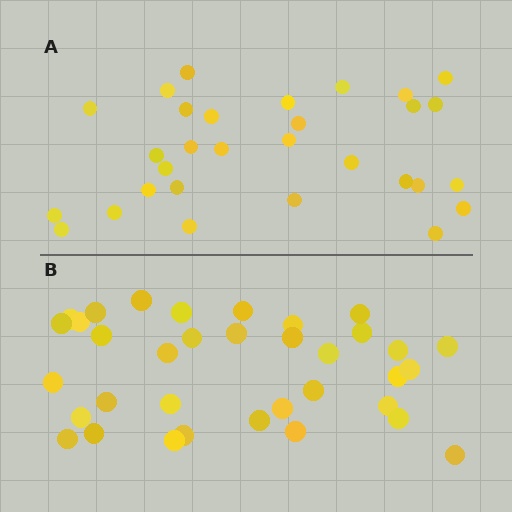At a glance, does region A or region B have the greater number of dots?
Region B (the bottom region) has more dots.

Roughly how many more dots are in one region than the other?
Region B has about 5 more dots than region A.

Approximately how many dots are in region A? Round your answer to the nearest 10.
About 30 dots.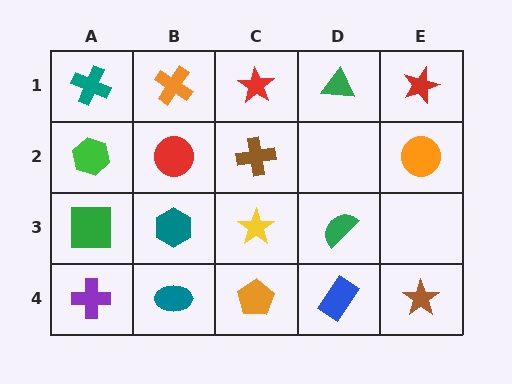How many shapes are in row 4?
5 shapes.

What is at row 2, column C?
A brown cross.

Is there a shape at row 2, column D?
No, that cell is empty.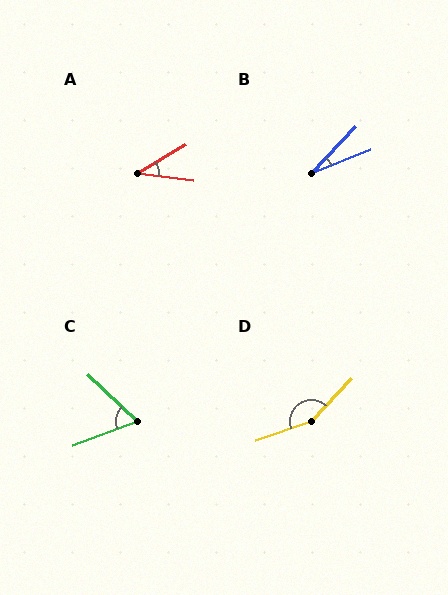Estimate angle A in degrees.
Approximately 37 degrees.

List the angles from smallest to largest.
B (24°), A (37°), C (64°), D (153°).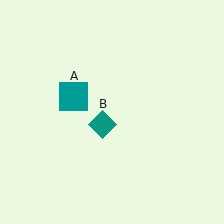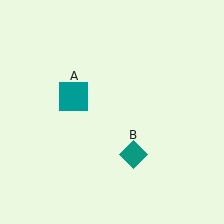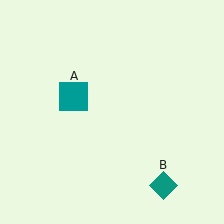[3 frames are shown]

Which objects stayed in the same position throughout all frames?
Teal square (object A) remained stationary.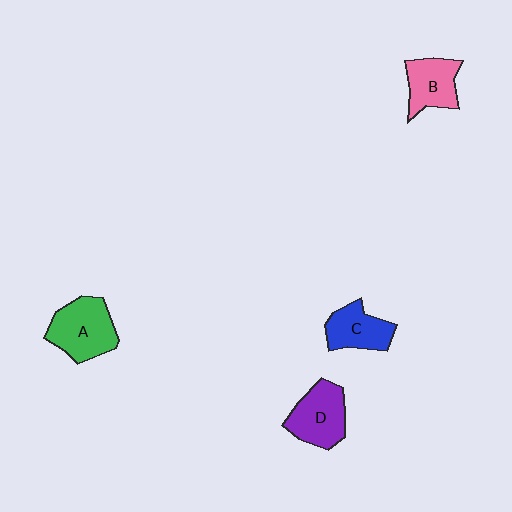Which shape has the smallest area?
Shape C (blue).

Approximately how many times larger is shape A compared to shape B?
Approximately 1.3 times.